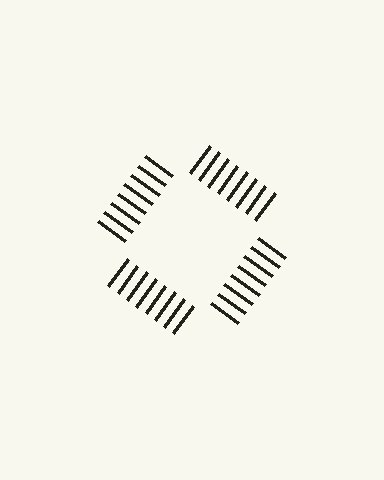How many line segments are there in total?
32 — 8 along each of the 4 edges.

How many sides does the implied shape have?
4 sides — the line-ends trace a square.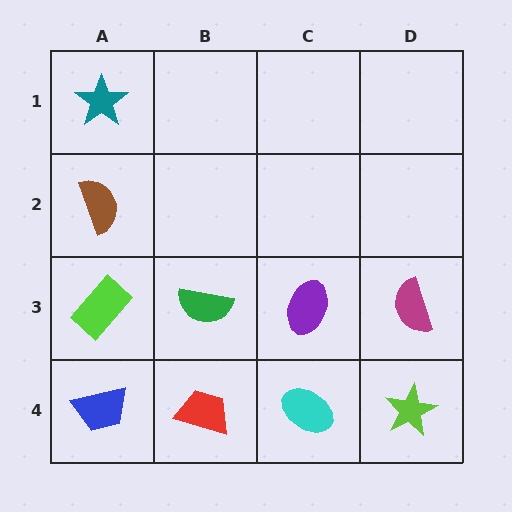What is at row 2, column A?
A brown semicircle.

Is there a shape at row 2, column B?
No, that cell is empty.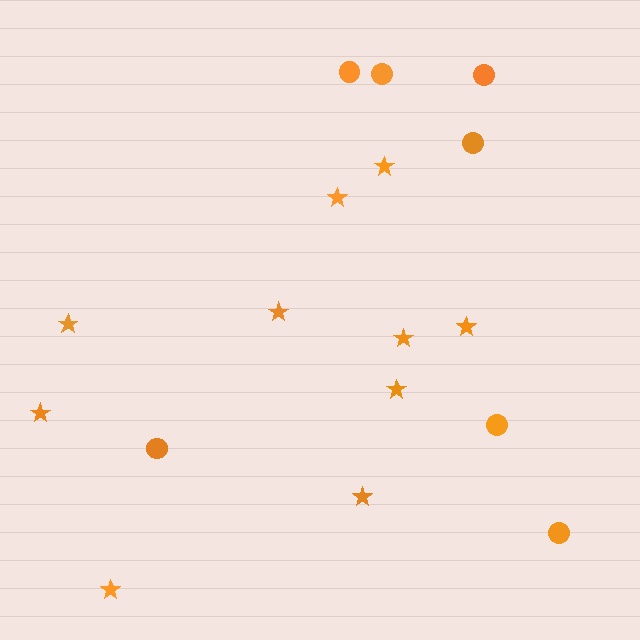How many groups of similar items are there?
There are 2 groups: one group of stars (10) and one group of circles (7).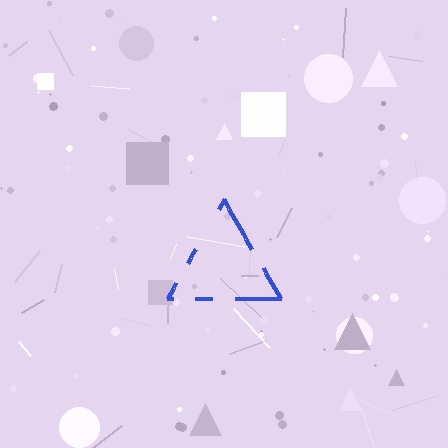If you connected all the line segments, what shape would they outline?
They would outline a triangle.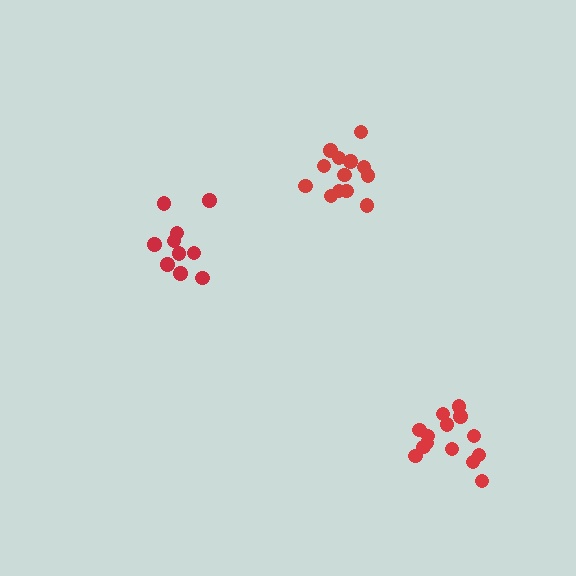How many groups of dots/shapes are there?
There are 3 groups.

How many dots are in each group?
Group 1: 10 dots, Group 2: 14 dots, Group 3: 13 dots (37 total).